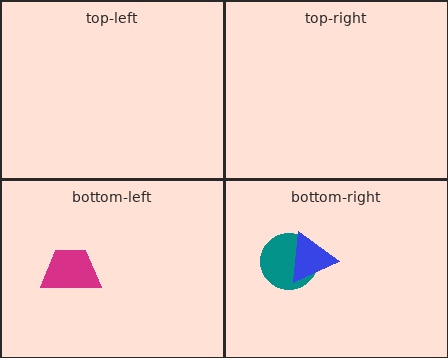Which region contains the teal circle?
The bottom-right region.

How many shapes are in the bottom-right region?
2.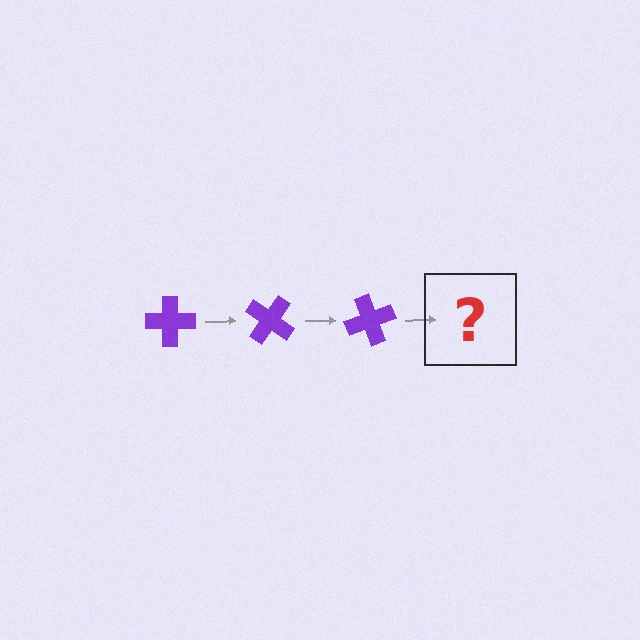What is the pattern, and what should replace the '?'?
The pattern is that the cross rotates 35 degrees each step. The '?' should be a purple cross rotated 105 degrees.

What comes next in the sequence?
The next element should be a purple cross rotated 105 degrees.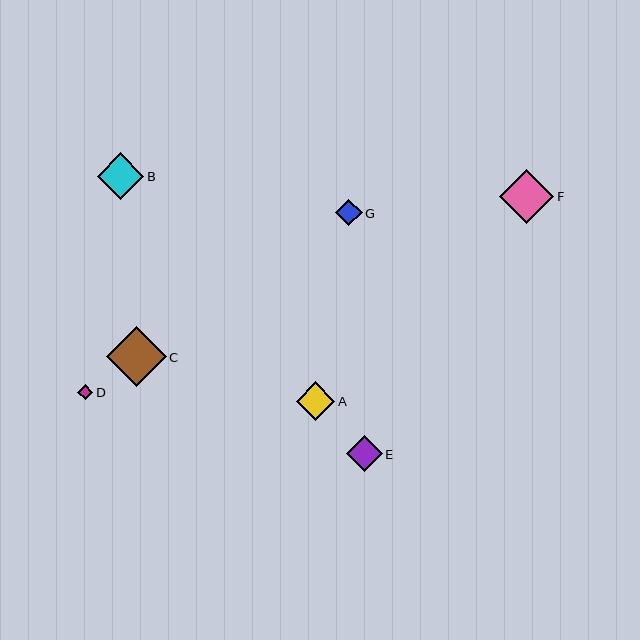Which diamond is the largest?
Diamond C is the largest with a size of approximately 59 pixels.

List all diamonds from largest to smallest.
From largest to smallest: C, F, B, A, E, G, D.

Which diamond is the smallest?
Diamond D is the smallest with a size of approximately 16 pixels.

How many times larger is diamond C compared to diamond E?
Diamond C is approximately 1.7 times the size of diamond E.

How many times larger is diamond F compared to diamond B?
Diamond F is approximately 1.2 times the size of diamond B.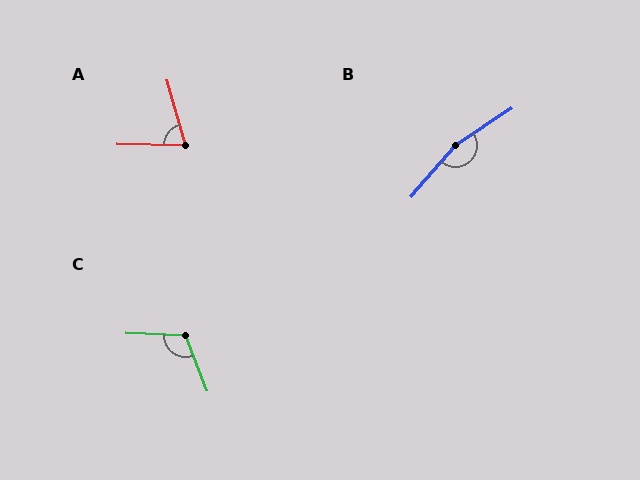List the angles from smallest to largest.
A (73°), C (113°), B (165°).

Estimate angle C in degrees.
Approximately 113 degrees.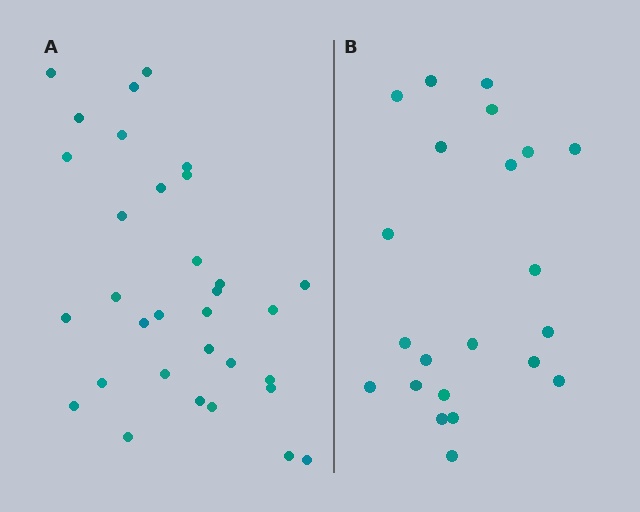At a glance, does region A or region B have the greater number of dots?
Region A (the left region) has more dots.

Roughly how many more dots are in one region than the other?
Region A has roughly 10 or so more dots than region B.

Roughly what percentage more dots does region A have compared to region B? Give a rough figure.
About 45% more.